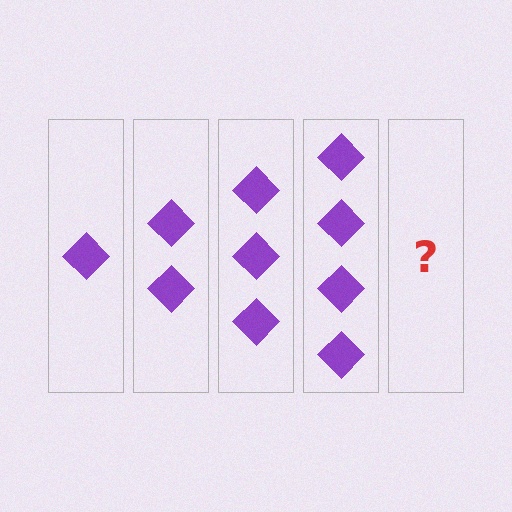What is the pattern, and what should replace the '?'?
The pattern is that each step adds one more diamond. The '?' should be 5 diamonds.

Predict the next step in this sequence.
The next step is 5 diamonds.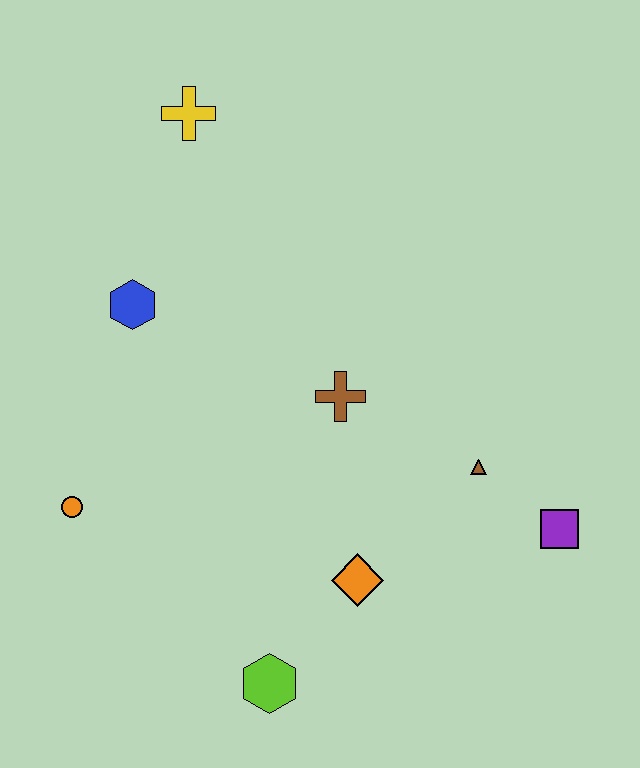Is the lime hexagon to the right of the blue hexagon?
Yes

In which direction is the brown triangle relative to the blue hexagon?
The brown triangle is to the right of the blue hexagon.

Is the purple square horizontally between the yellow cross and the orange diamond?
No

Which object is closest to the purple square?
The brown triangle is closest to the purple square.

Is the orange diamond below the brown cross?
Yes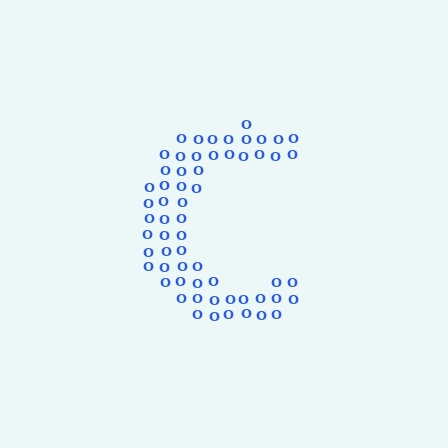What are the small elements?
The small elements are letter O's.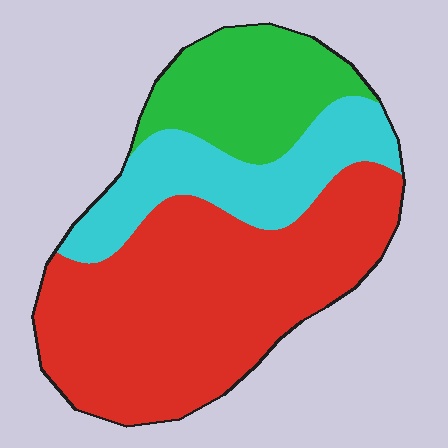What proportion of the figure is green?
Green takes up between a sixth and a third of the figure.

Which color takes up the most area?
Red, at roughly 55%.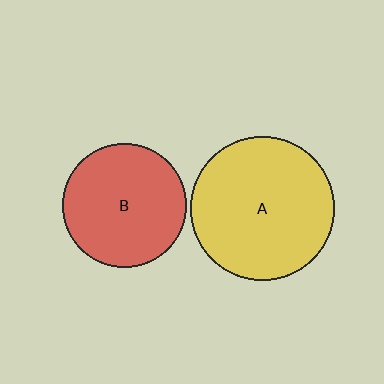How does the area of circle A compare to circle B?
Approximately 1.3 times.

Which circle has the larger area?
Circle A (yellow).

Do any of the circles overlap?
No, none of the circles overlap.